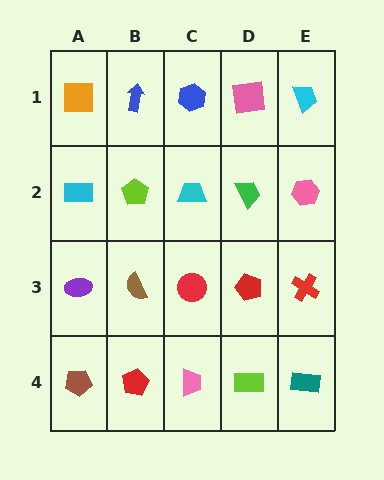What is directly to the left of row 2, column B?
A cyan rectangle.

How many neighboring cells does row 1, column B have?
3.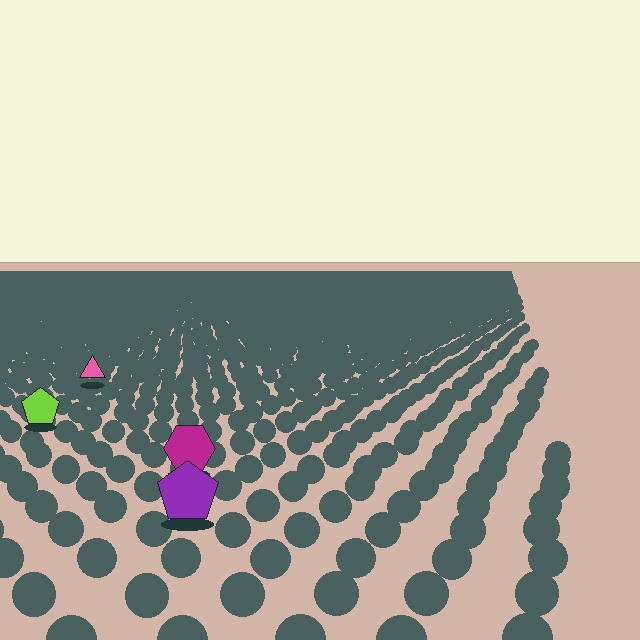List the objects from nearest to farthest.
From nearest to farthest: the purple pentagon, the magenta hexagon, the lime pentagon, the pink triangle.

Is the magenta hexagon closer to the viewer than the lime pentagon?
Yes. The magenta hexagon is closer — you can tell from the texture gradient: the ground texture is coarser near it.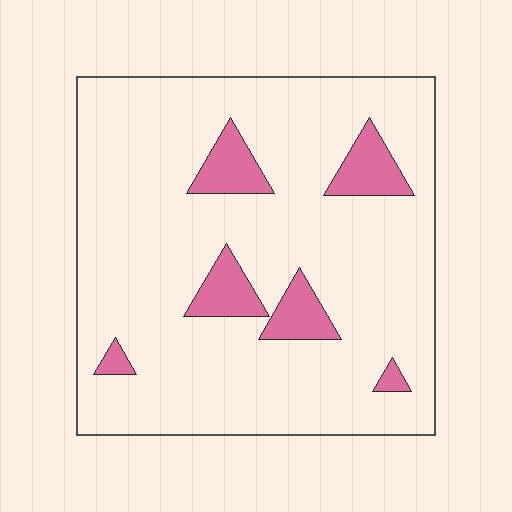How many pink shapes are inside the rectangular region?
6.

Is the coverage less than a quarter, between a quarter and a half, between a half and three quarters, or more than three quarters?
Less than a quarter.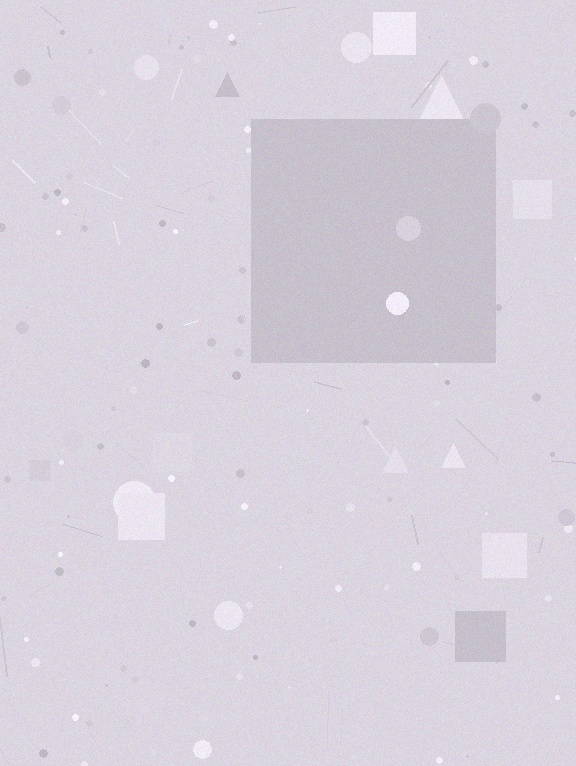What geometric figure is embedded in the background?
A square is embedded in the background.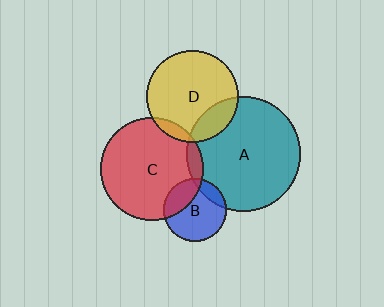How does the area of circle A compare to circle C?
Approximately 1.2 times.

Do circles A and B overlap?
Yes.